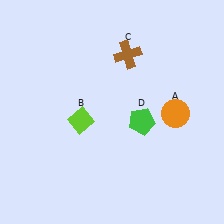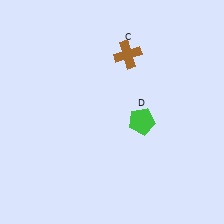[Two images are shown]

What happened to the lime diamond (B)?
The lime diamond (B) was removed in Image 2. It was in the bottom-left area of Image 1.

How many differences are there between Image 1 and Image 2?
There are 2 differences between the two images.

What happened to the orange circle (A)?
The orange circle (A) was removed in Image 2. It was in the bottom-right area of Image 1.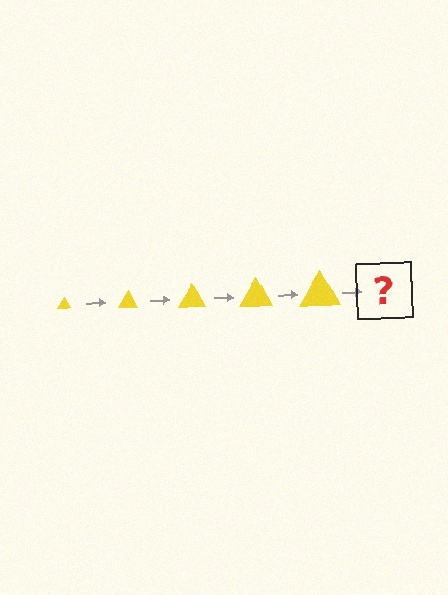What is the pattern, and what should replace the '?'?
The pattern is that the triangle gets progressively larger each step. The '?' should be a yellow triangle, larger than the previous one.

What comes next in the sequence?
The next element should be a yellow triangle, larger than the previous one.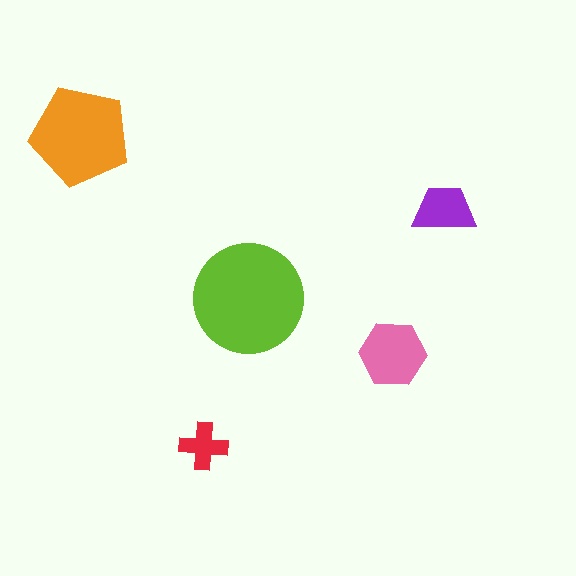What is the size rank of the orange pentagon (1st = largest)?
2nd.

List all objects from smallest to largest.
The red cross, the purple trapezoid, the pink hexagon, the orange pentagon, the lime circle.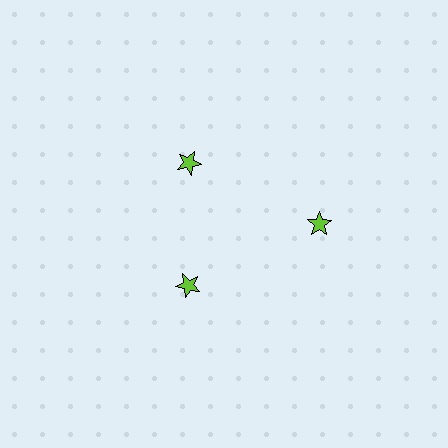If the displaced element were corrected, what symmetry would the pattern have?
It would have 3-fold rotational symmetry — the pattern would map onto itself every 120 degrees.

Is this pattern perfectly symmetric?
No. The 3 lime stars are arranged in a ring, but one element near the 3 o'clock position is pushed outward from the center, breaking the 3-fold rotational symmetry.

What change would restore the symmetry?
The symmetry would be restored by moving it inward, back onto the ring so that all 3 stars sit at equal angles and equal distance from the center.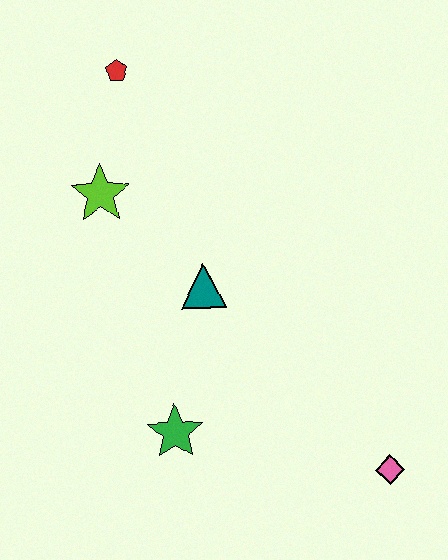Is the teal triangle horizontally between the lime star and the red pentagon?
No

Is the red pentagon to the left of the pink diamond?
Yes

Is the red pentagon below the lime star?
No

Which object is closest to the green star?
The teal triangle is closest to the green star.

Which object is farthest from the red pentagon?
The pink diamond is farthest from the red pentagon.